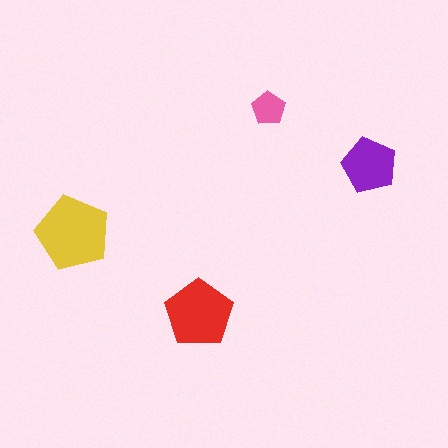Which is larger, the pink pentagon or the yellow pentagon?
The yellow one.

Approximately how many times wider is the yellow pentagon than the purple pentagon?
About 1.5 times wider.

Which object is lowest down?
The red pentagon is bottommost.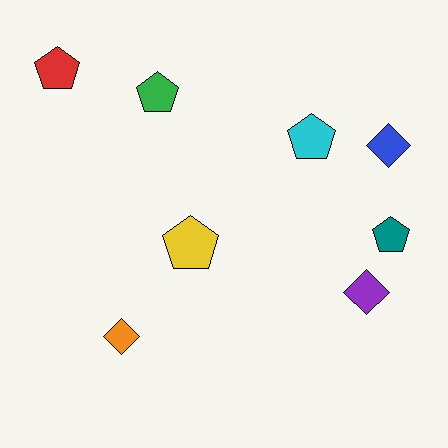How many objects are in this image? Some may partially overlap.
There are 8 objects.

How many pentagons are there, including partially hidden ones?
There are 5 pentagons.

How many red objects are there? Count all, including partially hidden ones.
There is 1 red object.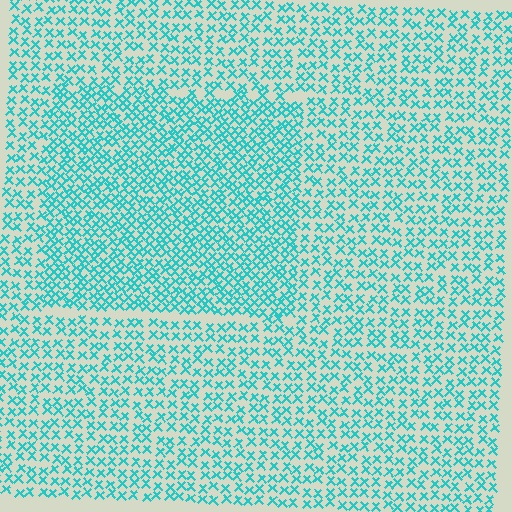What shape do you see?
I see a rectangle.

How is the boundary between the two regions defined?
The boundary is defined by a change in element density (approximately 1.6x ratio). All elements are the same color, size, and shape.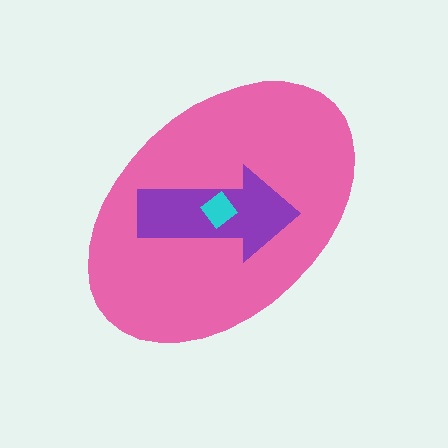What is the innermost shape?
The cyan diamond.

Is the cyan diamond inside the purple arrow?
Yes.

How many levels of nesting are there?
3.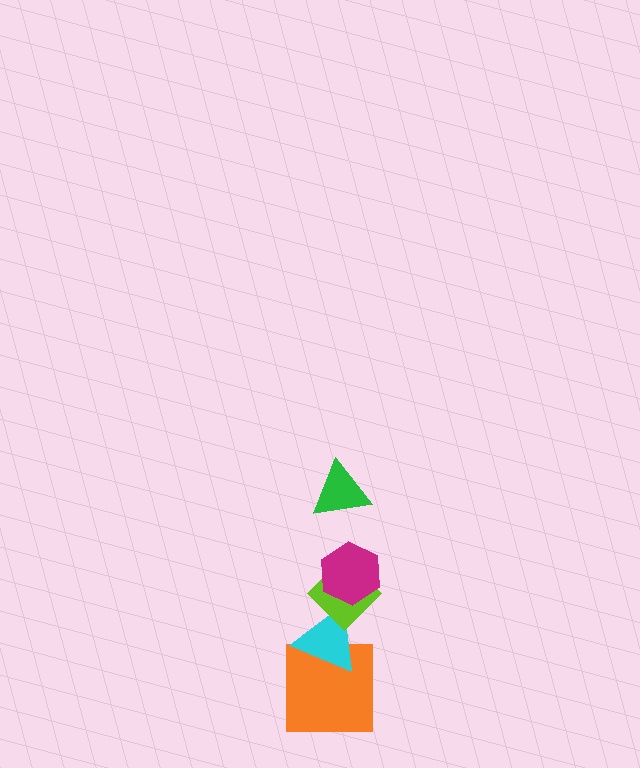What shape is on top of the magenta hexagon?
The green triangle is on top of the magenta hexagon.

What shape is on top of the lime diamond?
The magenta hexagon is on top of the lime diamond.